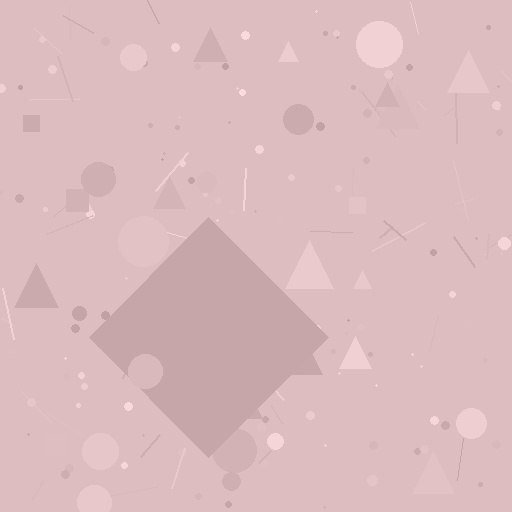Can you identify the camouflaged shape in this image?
The camouflaged shape is a diamond.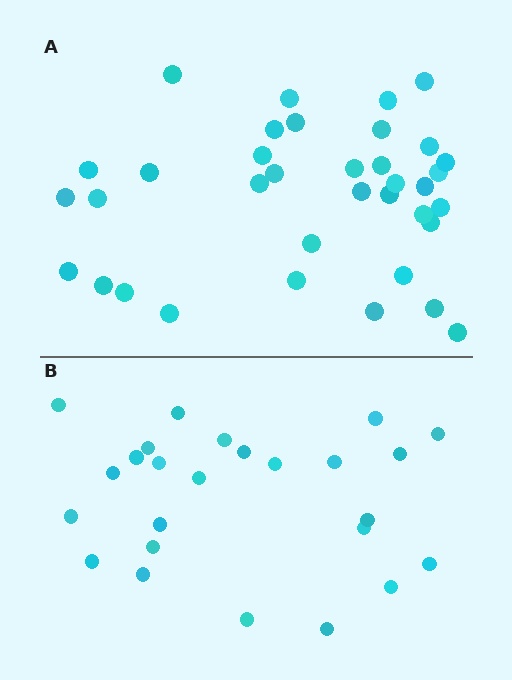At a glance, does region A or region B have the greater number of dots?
Region A (the top region) has more dots.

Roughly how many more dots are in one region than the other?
Region A has roughly 12 or so more dots than region B.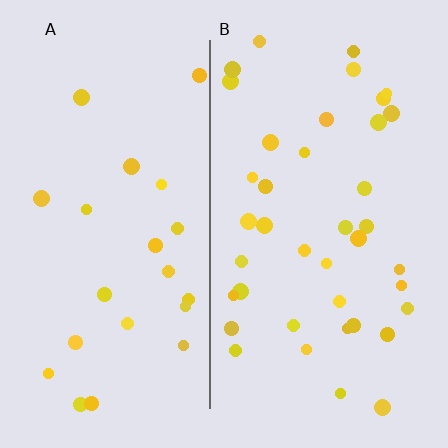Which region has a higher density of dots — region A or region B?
B (the right).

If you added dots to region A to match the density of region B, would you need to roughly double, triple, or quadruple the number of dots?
Approximately double.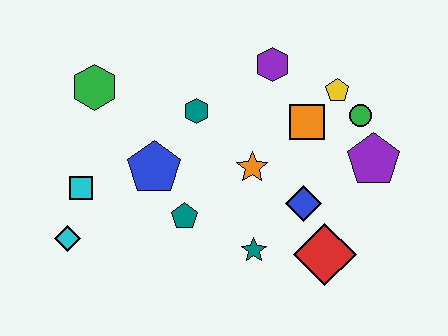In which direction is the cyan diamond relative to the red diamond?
The cyan diamond is to the left of the red diamond.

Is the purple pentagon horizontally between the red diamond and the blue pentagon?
No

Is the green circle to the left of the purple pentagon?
Yes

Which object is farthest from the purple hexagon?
The cyan diamond is farthest from the purple hexagon.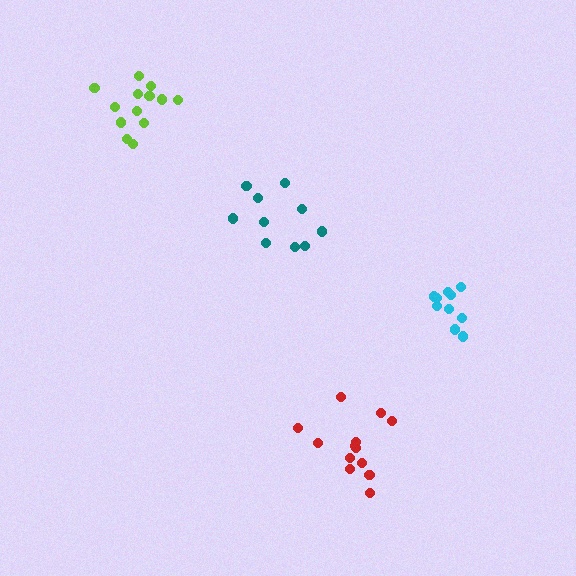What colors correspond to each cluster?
The clusters are colored: red, teal, lime, cyan.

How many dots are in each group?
Group 1: 13 dots, Group 2: 10 dots, Group 3: 13 dots, Group 4: 10 dots (46 total).